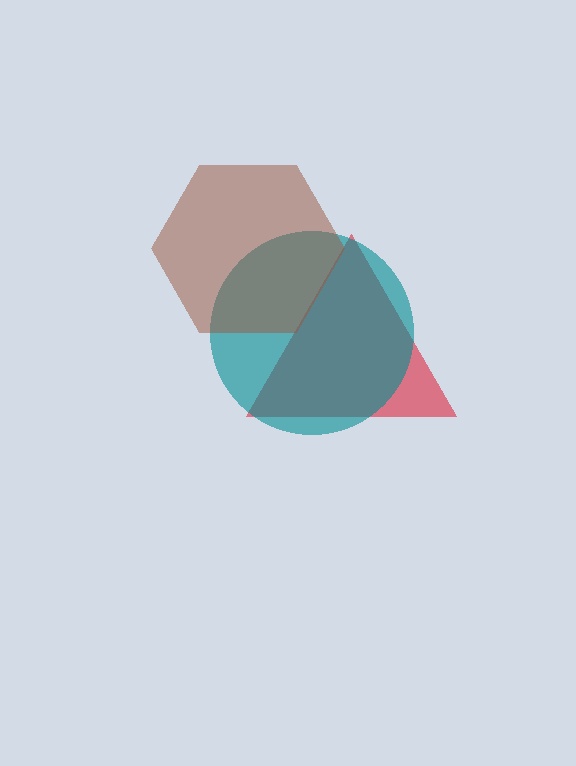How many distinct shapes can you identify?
There are 3 distinct shapes: a red triangle, a teal circle, a brown hexagon.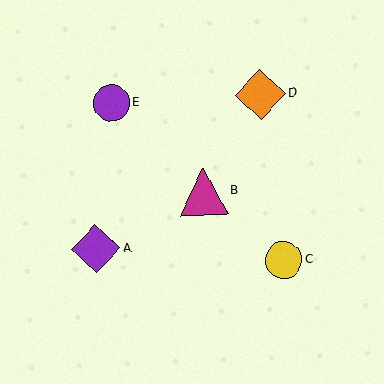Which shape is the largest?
The orange diamond (labeled D) is the largest.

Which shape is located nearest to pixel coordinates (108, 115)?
The purple circle (labeled E) at (112, 103) is nearest to that location.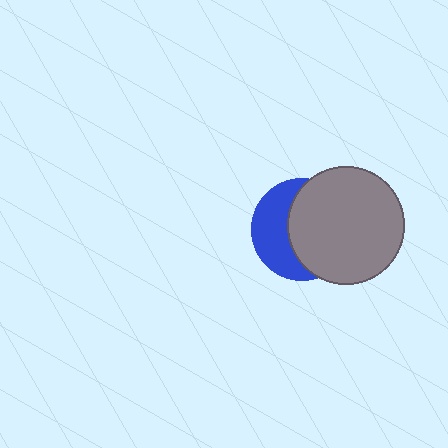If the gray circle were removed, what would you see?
You would see the complete blue circle.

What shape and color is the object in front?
The object in front is a gray circle.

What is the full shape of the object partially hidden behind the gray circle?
The partially hidden object is a blue circle.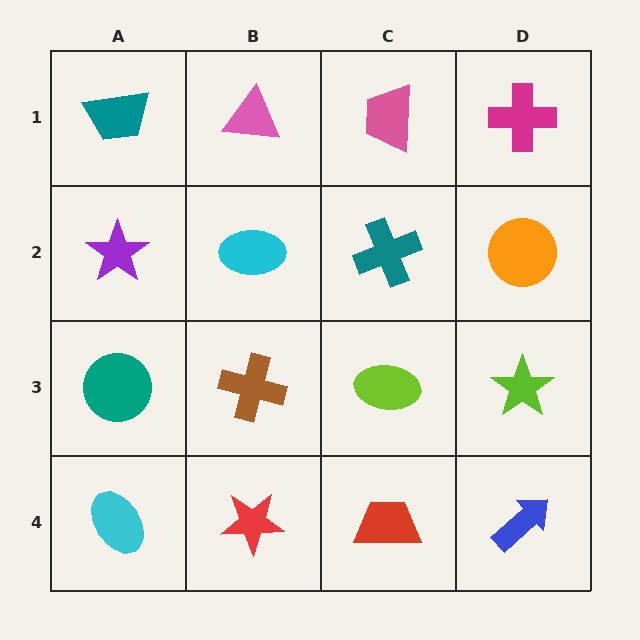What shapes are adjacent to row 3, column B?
A cyan ellipse (row 2, column B), a red star (row 4, column B), a teal circle (row 3, column A), a lime ellipse (row 3, column C).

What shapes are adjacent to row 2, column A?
A teal trapezoid (row 1, column A), a teal circle (row 3, column A), a cyan ellipse (row 2, column B).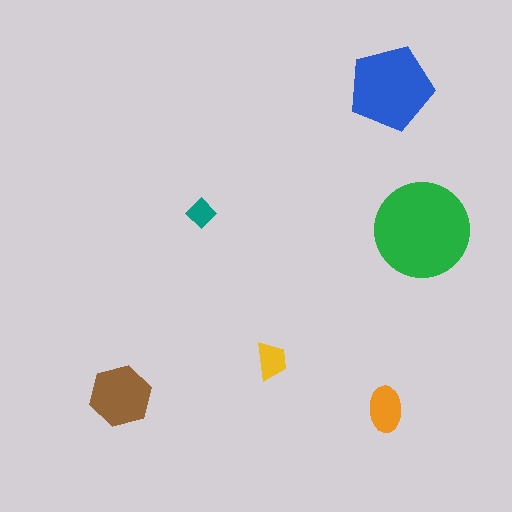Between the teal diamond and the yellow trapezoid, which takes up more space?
The yellow trapezoid.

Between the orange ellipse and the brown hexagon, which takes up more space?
The brown hexagon.